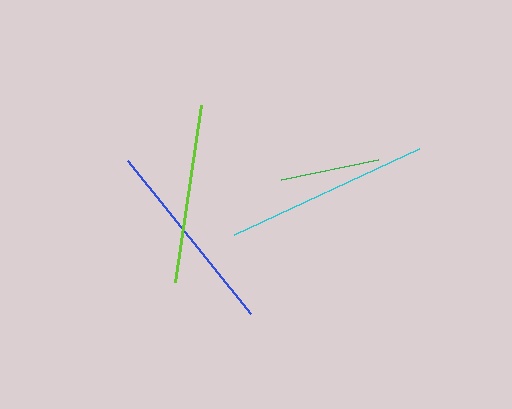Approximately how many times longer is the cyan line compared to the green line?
The cyan line is approximately 2.1 times the length of the green line.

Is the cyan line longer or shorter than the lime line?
The cyan line is longer than the lime line.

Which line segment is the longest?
The cyan line is the longest at approximately 204 pixels.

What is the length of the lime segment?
The lime segment is approximately 180 pixels long.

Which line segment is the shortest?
The green line is the shortest at approximately 99 pixels.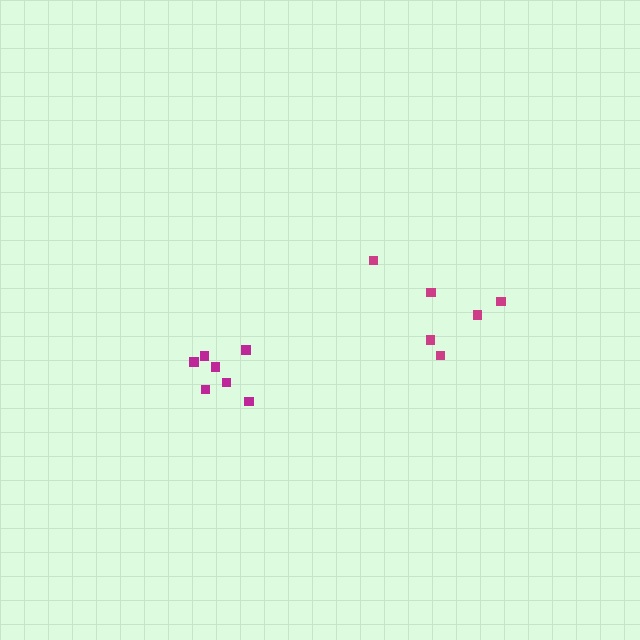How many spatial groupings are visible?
There are 2 spatial groupings.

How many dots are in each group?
Group 1: 7 dots, Group 2: 6 dots (13 total).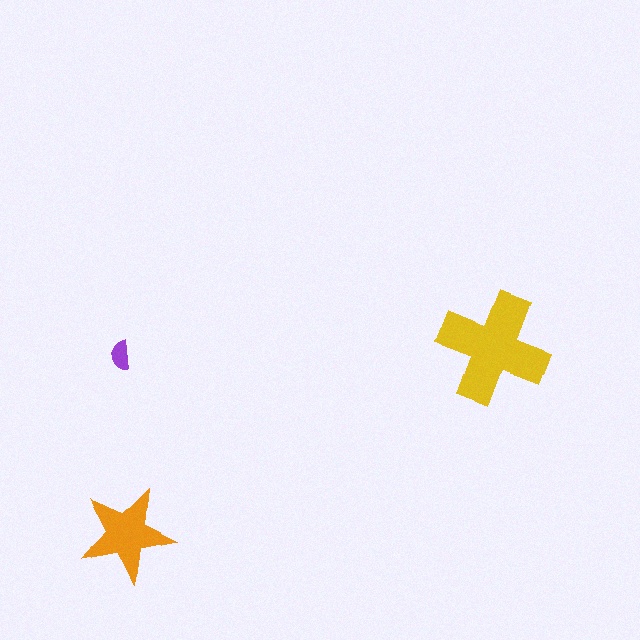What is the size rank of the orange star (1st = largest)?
2nd.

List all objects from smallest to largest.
The purple semicircle, the orange star, the yellow cross.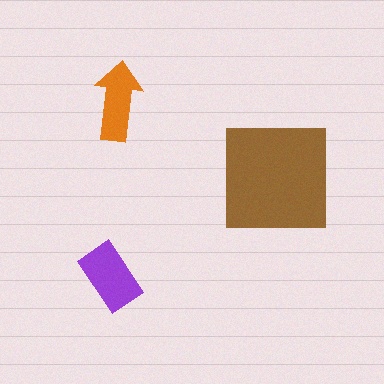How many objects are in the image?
There are 3 objects in the image.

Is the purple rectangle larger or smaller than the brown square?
Smaller.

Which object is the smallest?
The orange arrow.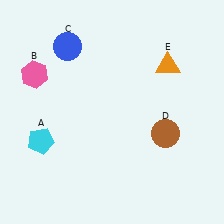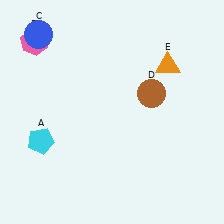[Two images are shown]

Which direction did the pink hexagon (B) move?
The pink hexagon (B) moved up.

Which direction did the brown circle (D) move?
The brown circle (D) moved up.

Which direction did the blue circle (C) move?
The blue circle (C) moved left.